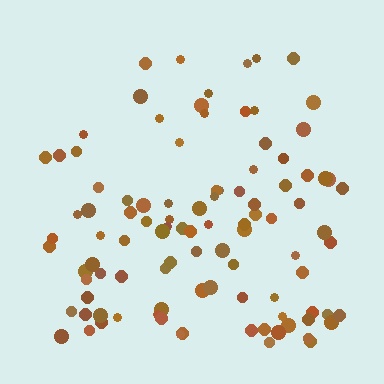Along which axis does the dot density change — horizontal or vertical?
Vertical.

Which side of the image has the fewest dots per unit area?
The top.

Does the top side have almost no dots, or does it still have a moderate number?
Still a moderate number, just noticeably fewer than the bottom.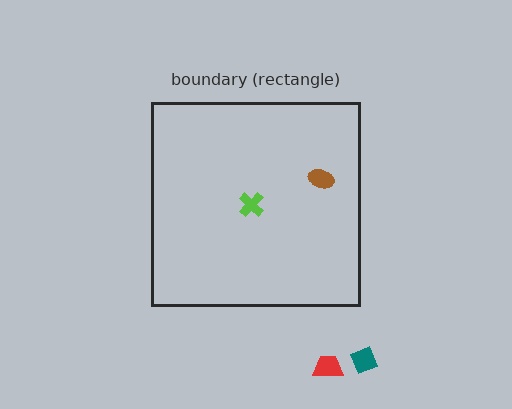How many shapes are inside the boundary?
2 inside, 2 outside.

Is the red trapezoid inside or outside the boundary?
Outside.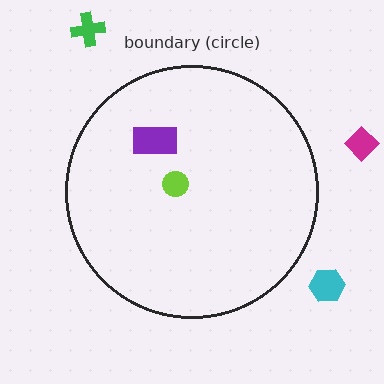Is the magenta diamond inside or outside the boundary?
Outside.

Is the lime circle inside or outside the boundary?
Inside.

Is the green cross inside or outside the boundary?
Outside.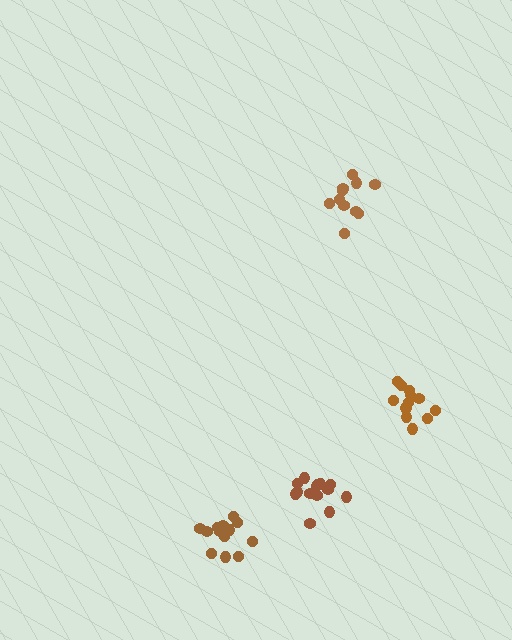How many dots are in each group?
Group 1: 14 dots, Group 2: 11 dots, Group 3: 14 dots, Group 4: 12 dots (51 total).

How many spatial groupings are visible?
There are 4 spatial groupings.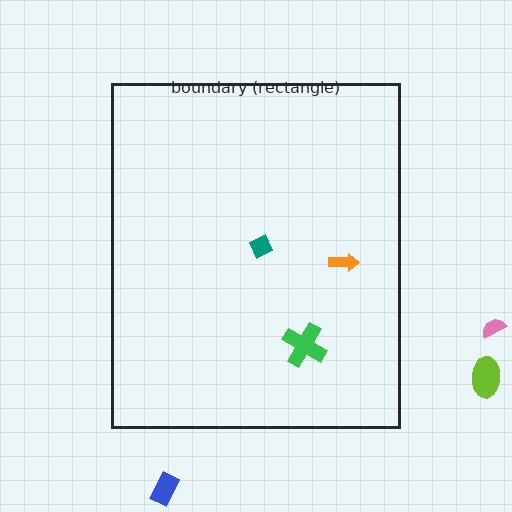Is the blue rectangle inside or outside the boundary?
Outside.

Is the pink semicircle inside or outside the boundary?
Outside.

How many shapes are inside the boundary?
3 inside, 3 outside.